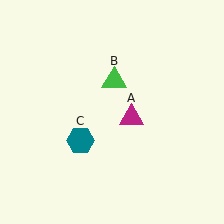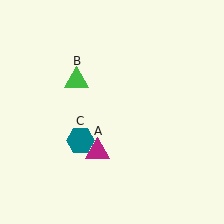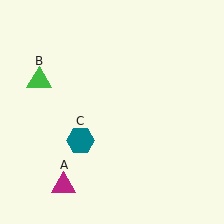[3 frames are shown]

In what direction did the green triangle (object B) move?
The green triangle (object B) moved left.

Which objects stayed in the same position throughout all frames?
Teal hexagon (object C) remained stationary.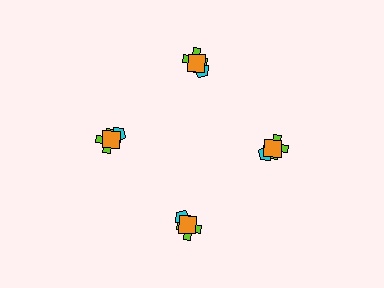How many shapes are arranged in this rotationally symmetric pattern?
There are 12 shapes, arranged in 4 groups of 3.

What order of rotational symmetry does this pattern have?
This pattern has 4-fold rotational symmetry.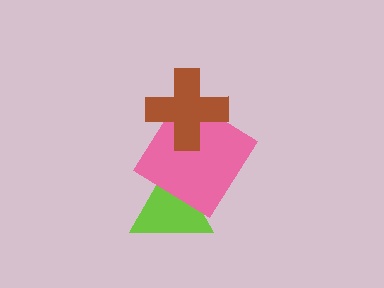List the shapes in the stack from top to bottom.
From top to bottom: the brown cross, the pink diamond, the lime triangle.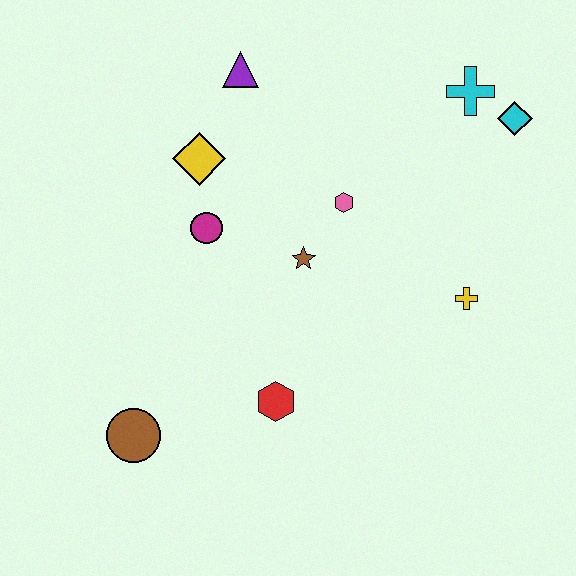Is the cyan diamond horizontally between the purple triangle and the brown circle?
No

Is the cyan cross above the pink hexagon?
Yes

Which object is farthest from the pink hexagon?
The brown circle is farthest from the pink hexagon.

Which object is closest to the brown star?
The pink hexagon is closest to the brown star.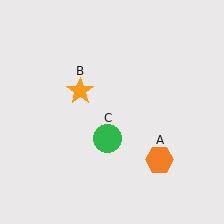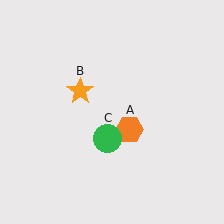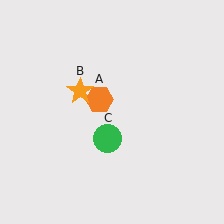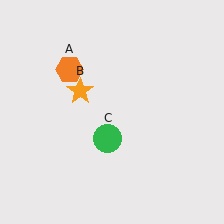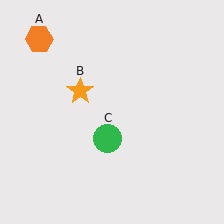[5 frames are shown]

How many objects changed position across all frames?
1 object changed position: orange hexagon (object A).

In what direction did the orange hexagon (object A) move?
The orange hexagon (object A) moved up and to the left.